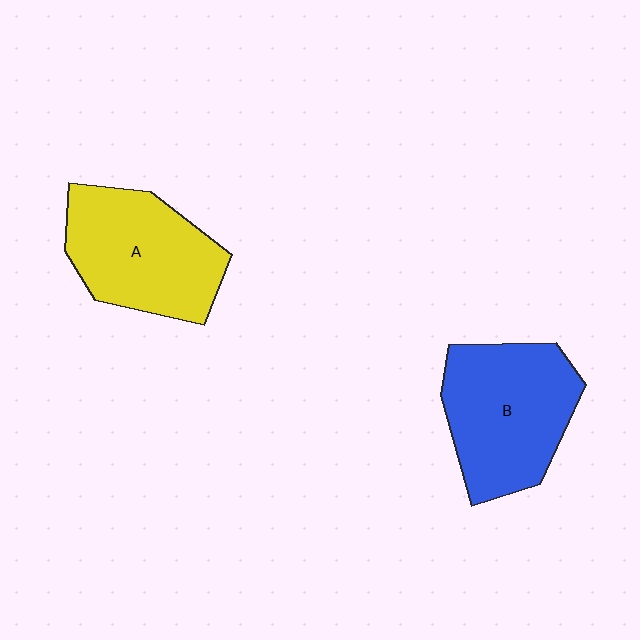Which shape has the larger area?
Shape B (blue).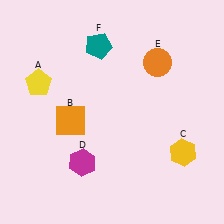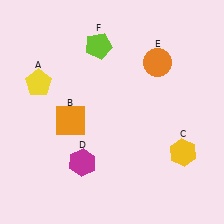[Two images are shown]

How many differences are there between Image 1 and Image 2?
There is 1 difference between the two images.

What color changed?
The pentagon (F) changed from teal in Image 1 to lime in Image 2.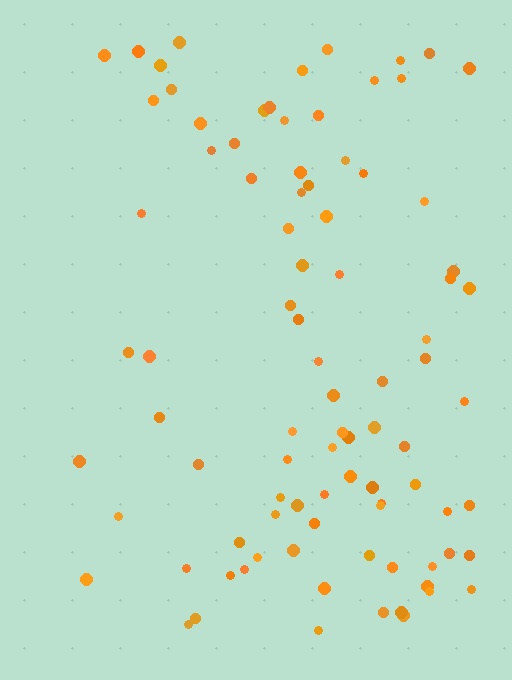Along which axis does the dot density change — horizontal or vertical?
Horizontal.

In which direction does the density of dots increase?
From left to right, with the right side densest.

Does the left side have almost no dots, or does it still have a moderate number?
Still a moderate number, just noticeably fewer than the right.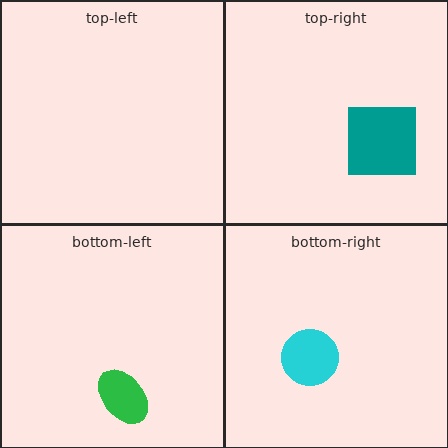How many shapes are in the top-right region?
1.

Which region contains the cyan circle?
The bottom-right region.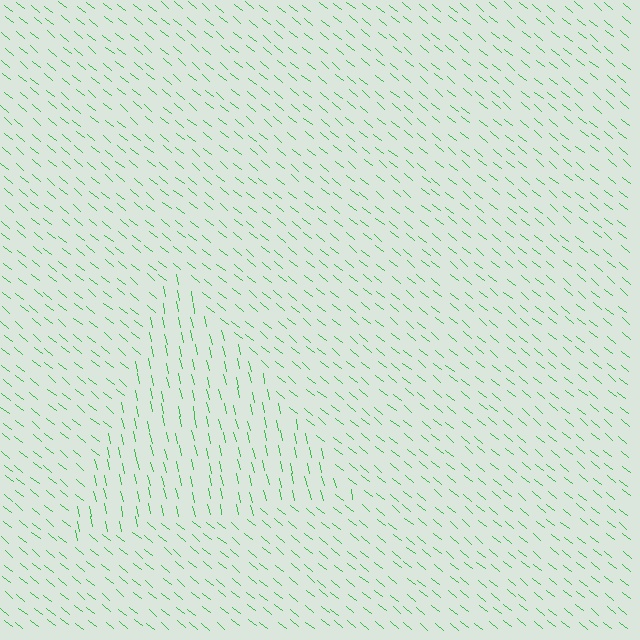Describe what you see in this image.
The image is filled with small green line segments. A triangle region in the image has lines oriented differently from the surrounding lines, creating a visible texture boundary.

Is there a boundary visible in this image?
Yes, there is a texture boundary formed by a change in line orientation.